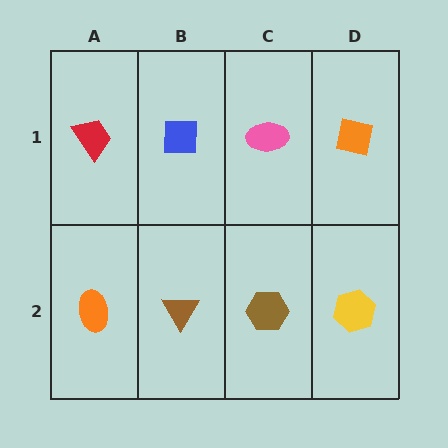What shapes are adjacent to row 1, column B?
A brown triangle (row 2, column B), a red trapezoid (row 1, column A), a pink ellipse (row 1, column C).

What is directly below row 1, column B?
A brown triangle.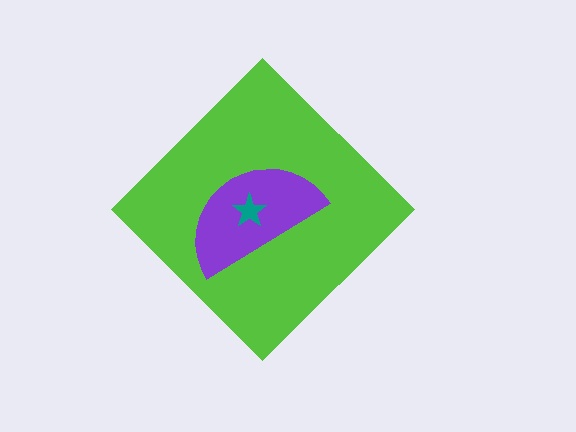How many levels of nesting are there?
3.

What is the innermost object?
The teal star.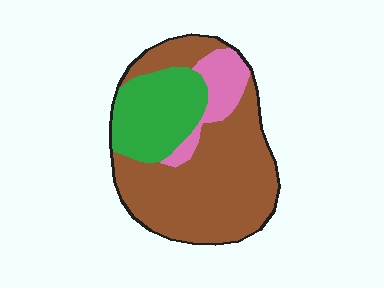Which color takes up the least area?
Pink, at roughly 10%.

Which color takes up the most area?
Brown, at roughly 60%.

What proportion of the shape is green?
Green covers roughly 25% of the shape.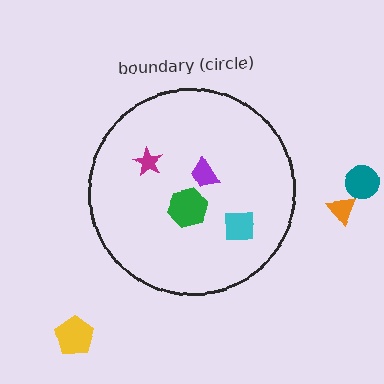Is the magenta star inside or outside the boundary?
Inside.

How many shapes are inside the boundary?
4 inside, 3 outside.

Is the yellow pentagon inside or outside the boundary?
Outside.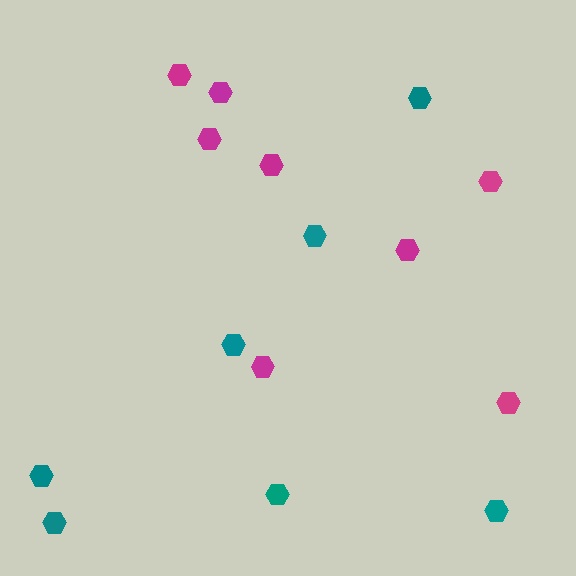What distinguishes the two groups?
There are 2 groups: one group of teal hexagons (7) and one group of magenta hexagons (8).